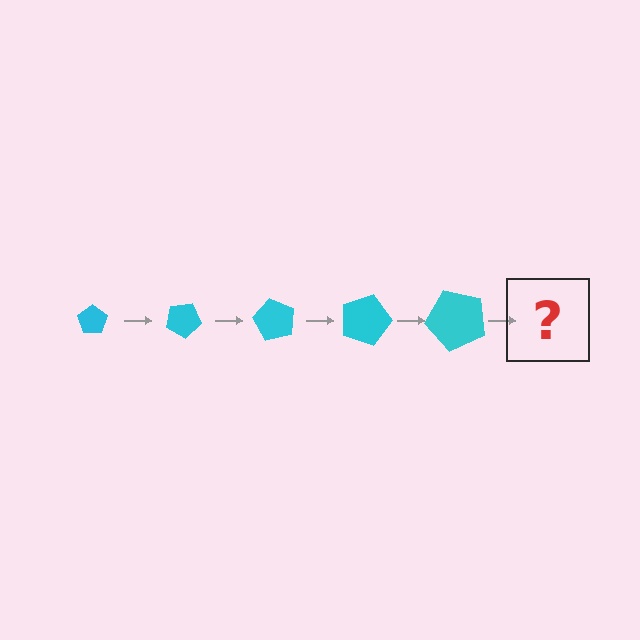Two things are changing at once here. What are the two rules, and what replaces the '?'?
The two rules are that the pentagon grows larger each step and it rotates 30 degrees each step. The '?' should be a pentagon, larger than the previous one and rotated 150 degrees from the start.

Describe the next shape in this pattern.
It should be a pentagon, larger than the previous one and rotated 150 degrees from the start.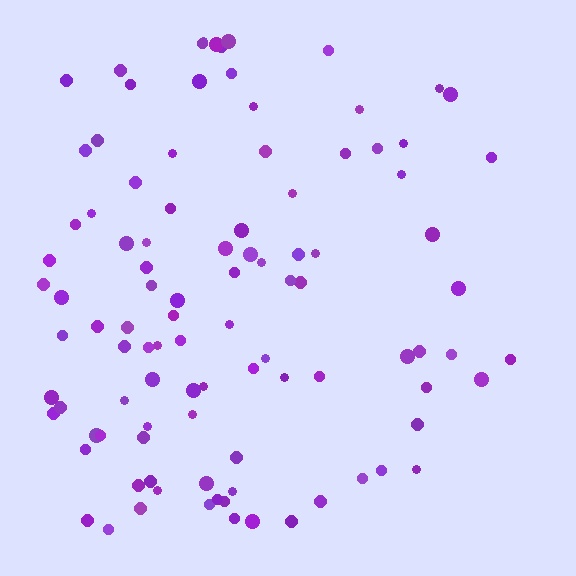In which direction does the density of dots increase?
From right to left, with the left side densest.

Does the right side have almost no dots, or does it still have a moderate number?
Still a moderate number, just noticeably fewer than the left.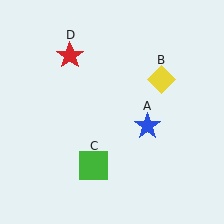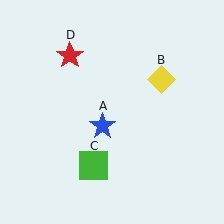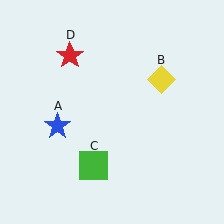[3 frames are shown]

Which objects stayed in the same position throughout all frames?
Yellow diamond (object B) and green square (object C) and red star (object D) remained stationary.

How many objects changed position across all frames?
1 object changed position: blue star (object A).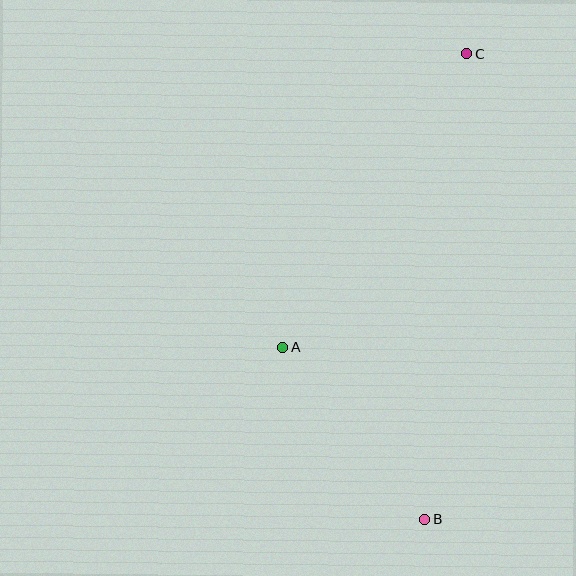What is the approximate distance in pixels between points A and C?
The distance between A and C is approximately 346 pixels.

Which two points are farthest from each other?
Points B and C are farthest from each other.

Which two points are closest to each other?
Points A and B are closest to each other.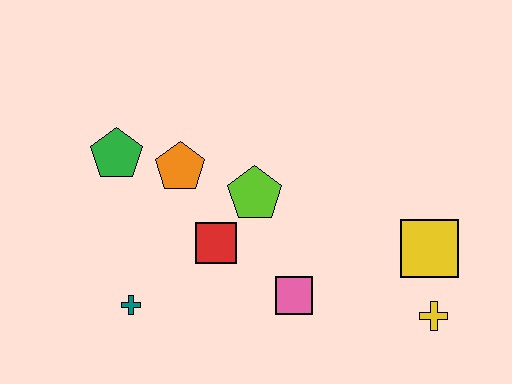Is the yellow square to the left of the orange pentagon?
No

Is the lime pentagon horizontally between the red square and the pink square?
Yes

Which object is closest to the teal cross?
The red square is closest to the teal cross.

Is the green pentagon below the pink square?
No